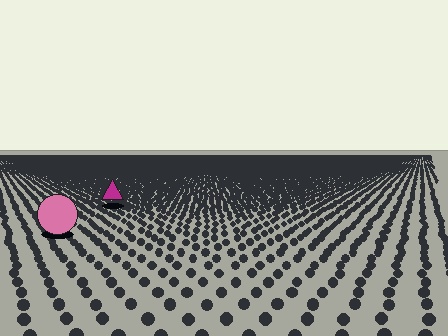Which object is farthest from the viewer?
The magenta triangle is farthest from the viewer. It appears smaller and the ground texture around it is denser.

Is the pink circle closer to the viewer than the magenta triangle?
Yes. The pink circle is closer — you can tell from the texture gradient: the ground texture is coarser near it.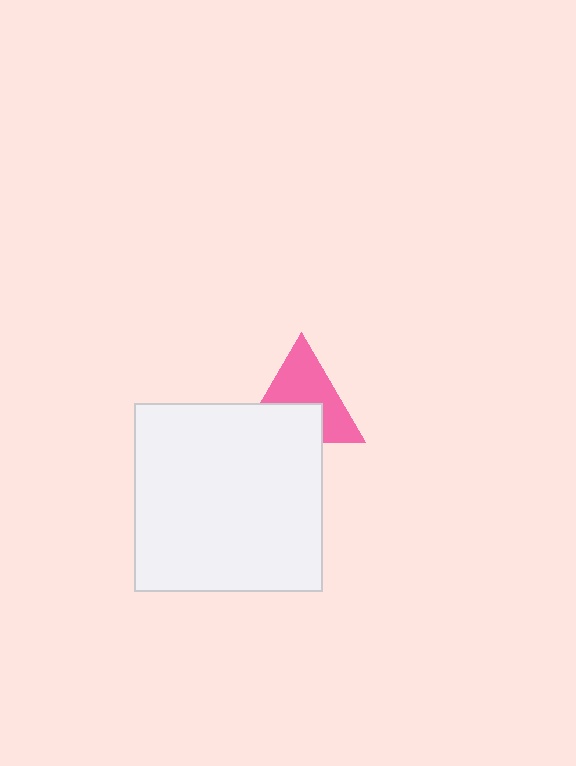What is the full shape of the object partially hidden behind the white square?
The partially hidden object is a pink triangle.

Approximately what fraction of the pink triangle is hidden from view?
Roughly 41% of the pink triangle is hidden behind the white square.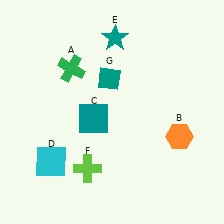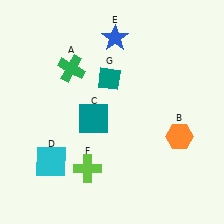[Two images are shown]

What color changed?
The star (E) changed from teal in Image 1 to blue in Image 2.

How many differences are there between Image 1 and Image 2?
There is 1 difference between the two images.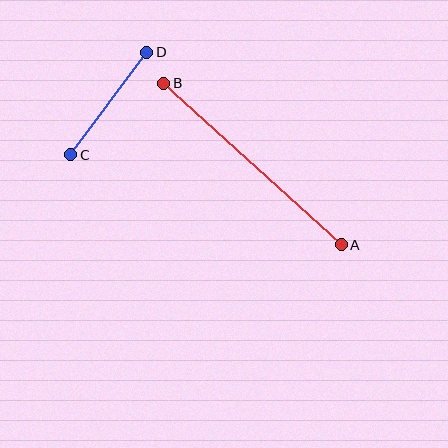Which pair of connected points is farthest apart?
Points A and B are farthest apart.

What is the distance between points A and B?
The distance is approximately 240 pixels.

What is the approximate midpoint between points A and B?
The midpoint is at approximately (252, 164) pixels.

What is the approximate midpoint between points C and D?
The midpoint is at approximately (109, 103) pixels.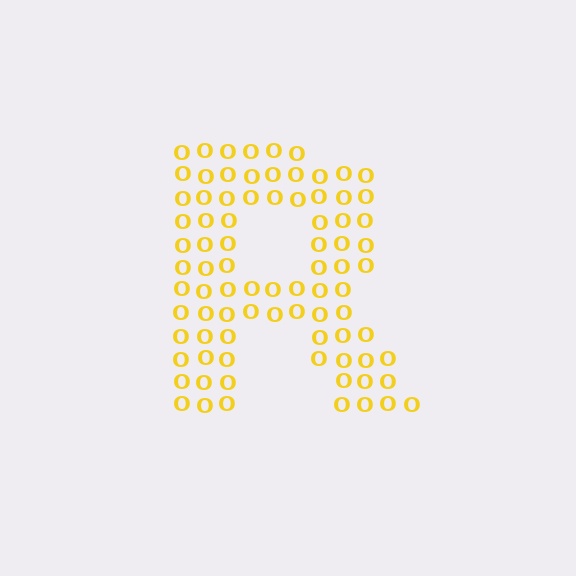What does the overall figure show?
The overall figure shows the letter R.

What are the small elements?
The small elements are letter O's.